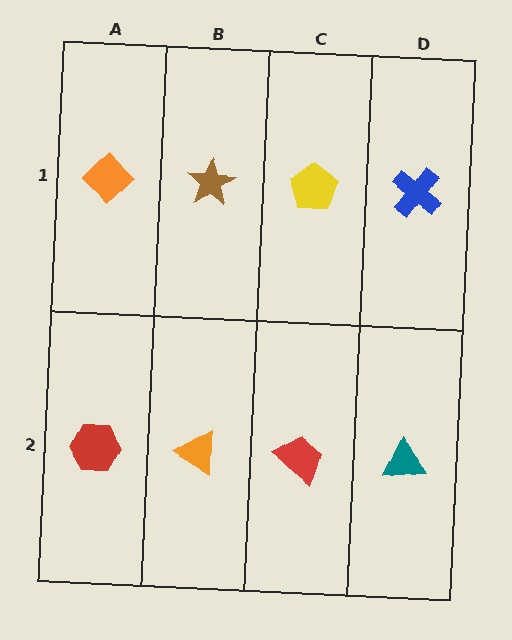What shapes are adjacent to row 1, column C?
A red trapezoid (row 2, column C), a brown star (row 1, column B), a blue cross (row 1, column D).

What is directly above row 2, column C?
A yellow pentagon.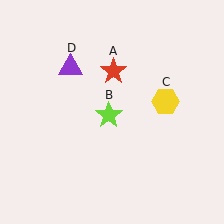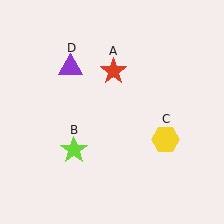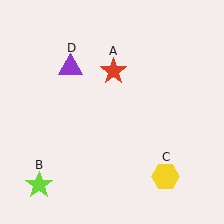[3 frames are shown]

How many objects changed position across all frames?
2 objects changed position: lime star (object B), yellow hexagon (object C).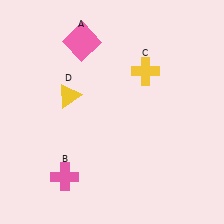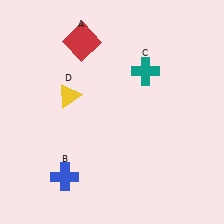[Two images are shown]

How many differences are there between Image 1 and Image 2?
There are 3 differences between the two images.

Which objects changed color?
A changed from pink to red. B changed from pink to blue. C changed from yellow to teal.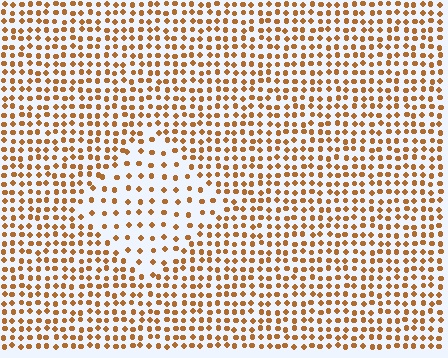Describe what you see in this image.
The image contains small brown elements arranged at two different densities. A diamond-shaped region is visible where the elements are less densely packed than the surrounding area.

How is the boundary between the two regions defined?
The boundary is defined by a change in element density (approximately 2.0x ratio). All elements are the same color, size, and shape.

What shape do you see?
I see a diamond.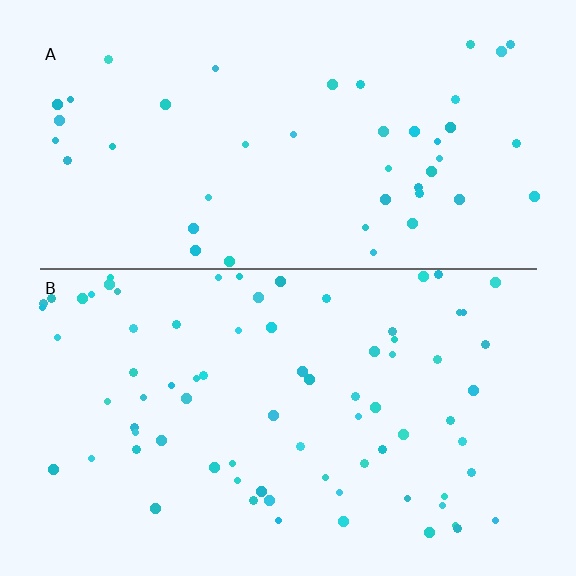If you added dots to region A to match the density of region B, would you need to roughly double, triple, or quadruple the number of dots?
Approximately double.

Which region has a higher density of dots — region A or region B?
B (the bottom).